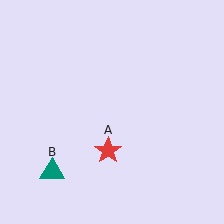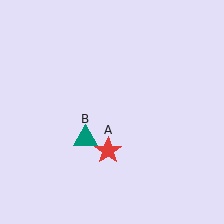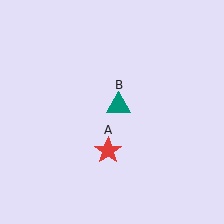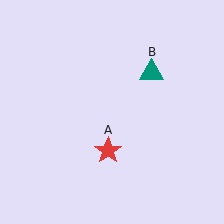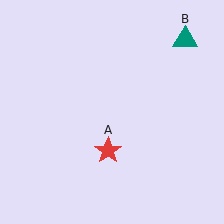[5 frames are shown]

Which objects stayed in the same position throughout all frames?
Red star (object A) remained stationary.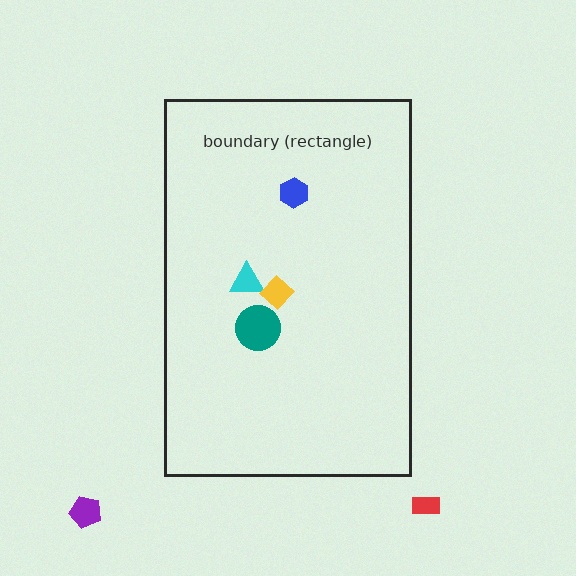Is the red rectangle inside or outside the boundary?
Outside.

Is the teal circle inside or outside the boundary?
Inside.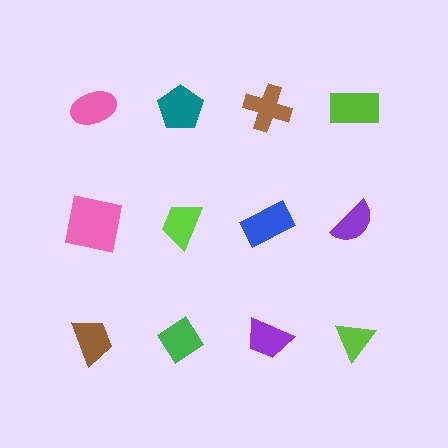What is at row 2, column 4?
A purple semicircle.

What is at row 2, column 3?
A blue rectangle.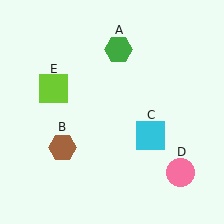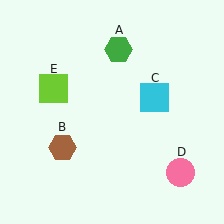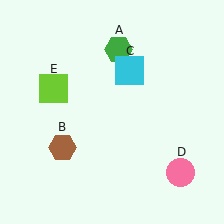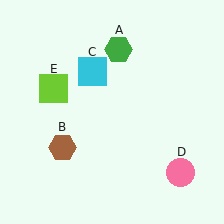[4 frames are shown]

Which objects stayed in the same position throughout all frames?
Green hexagon (object A) and brown hexagon (object B) and pink circle (object D) and lime square (object E) remained stationary.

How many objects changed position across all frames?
1 object changed position: cyan square (object C).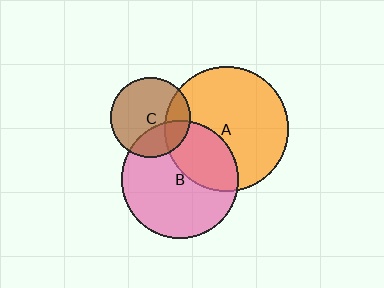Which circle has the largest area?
Circle A (orange).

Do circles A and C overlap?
Yes.